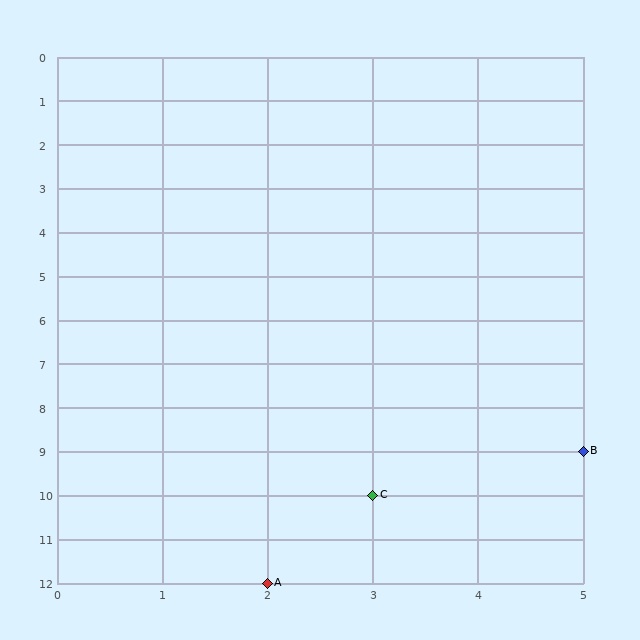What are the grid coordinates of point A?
Point A is at grid coordinates (2, 12).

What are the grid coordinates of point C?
Point C is at grid coordinates (3, 10).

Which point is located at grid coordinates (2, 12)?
Point A is at (2, 12).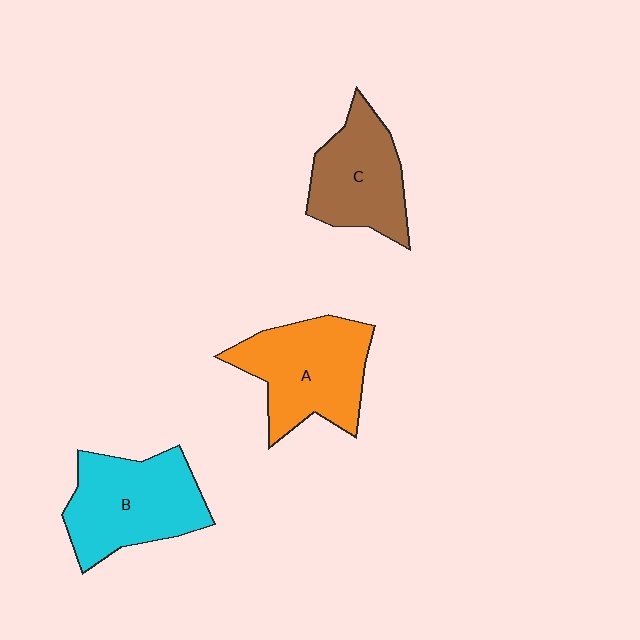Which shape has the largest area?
Shape B (cyan).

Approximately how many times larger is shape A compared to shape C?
Approximately 1.2 times.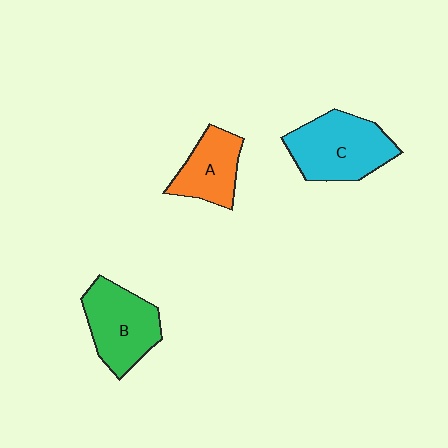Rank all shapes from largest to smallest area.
From largest to smallest: C (cyan), B (green), A (orange).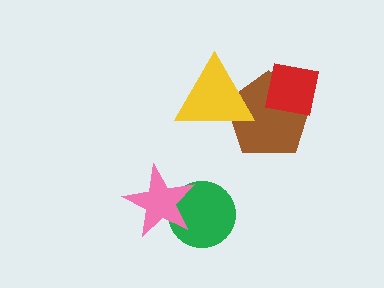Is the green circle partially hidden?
Yes, it is partially covered by another shape.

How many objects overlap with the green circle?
1 object overlaps with the green circle.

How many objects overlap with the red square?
1 object overlaps with the red square.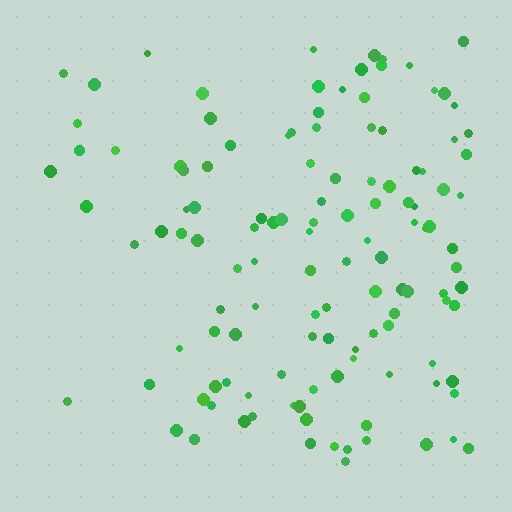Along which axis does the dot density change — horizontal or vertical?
Horizontal.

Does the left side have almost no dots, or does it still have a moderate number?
Still a moderate number, just noticeably fewer than the right.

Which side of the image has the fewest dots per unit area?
The left.